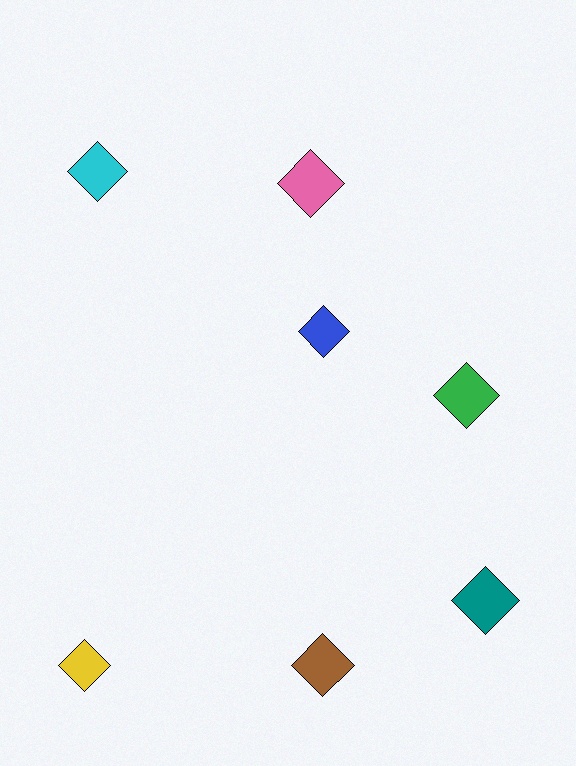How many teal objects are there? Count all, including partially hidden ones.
There is 1 teal object.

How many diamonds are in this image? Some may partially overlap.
There are 7 diamonds.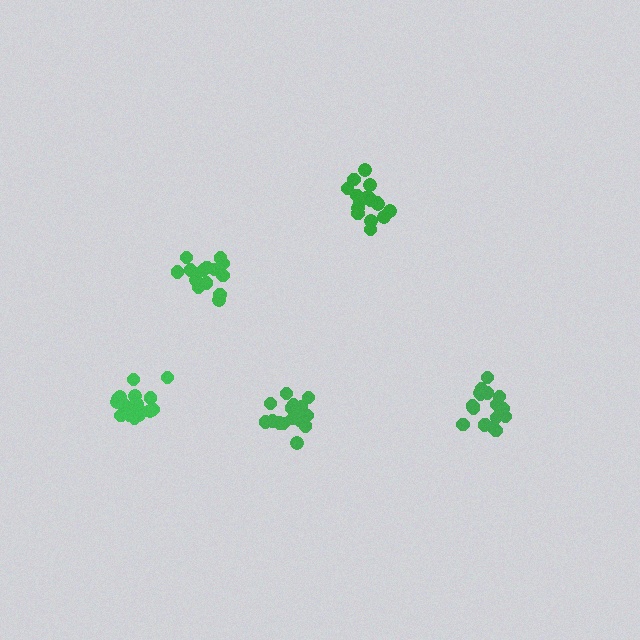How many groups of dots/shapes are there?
There are 5 groups.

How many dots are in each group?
Group 1: 17 dots, Group 2: 17 dots, Group 3: 19 dots, Group 4: 18 dots, Group 5: 14 dots (85 total).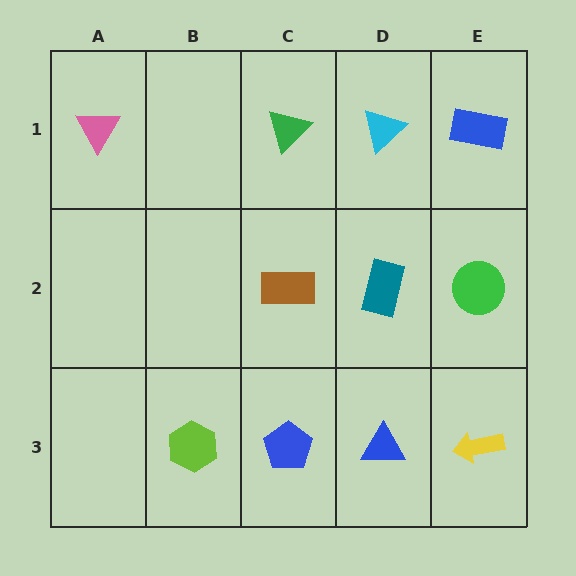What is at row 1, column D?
A cyan triangle.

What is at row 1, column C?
A green triangle.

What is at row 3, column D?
A blue triangle.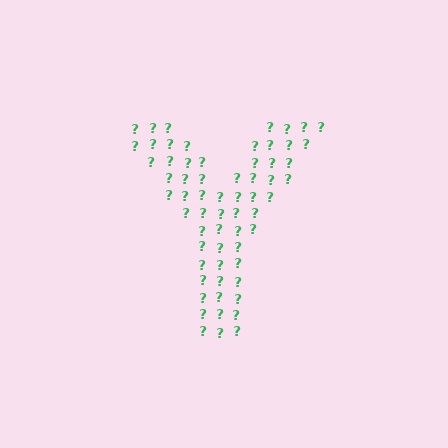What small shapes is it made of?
It is made of small question marks.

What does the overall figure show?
The overall figure shows the letter Y.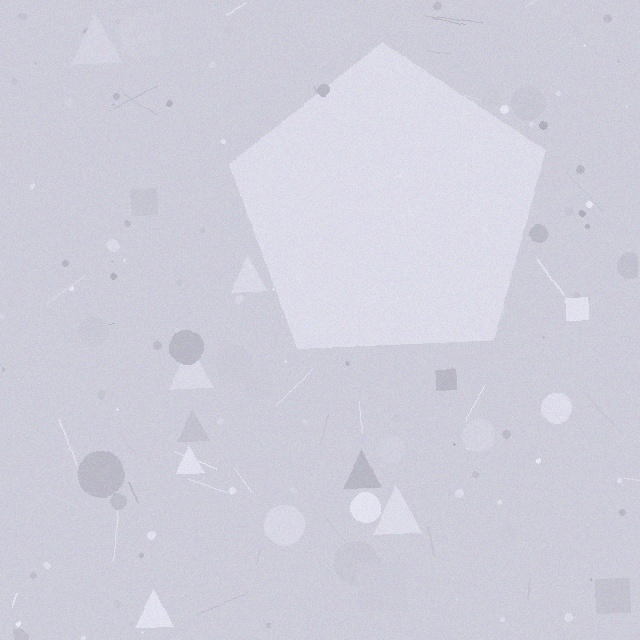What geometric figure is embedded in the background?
A pentagon is embedded in the background.